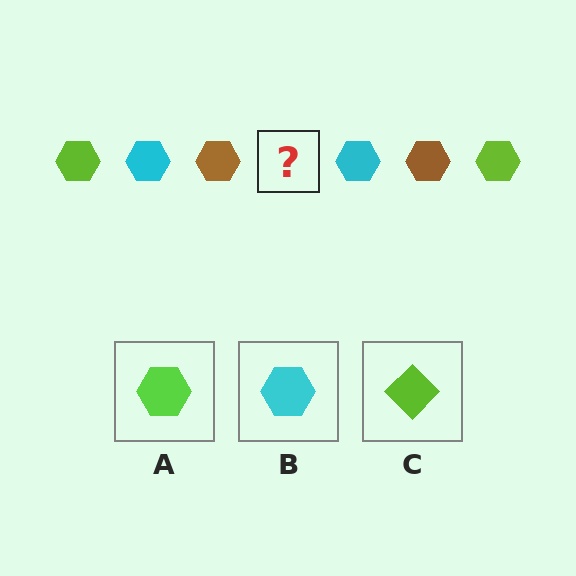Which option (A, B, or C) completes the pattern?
A.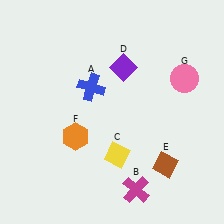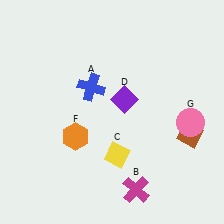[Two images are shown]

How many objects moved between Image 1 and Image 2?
3 objects moved between the two images.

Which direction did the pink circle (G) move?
The pink circle (G) moved down.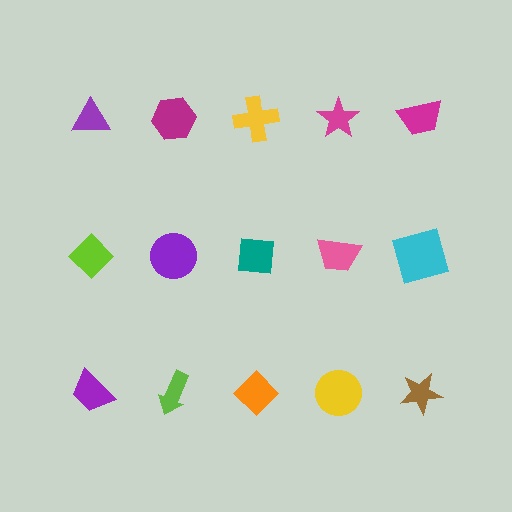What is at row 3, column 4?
A yellow circle.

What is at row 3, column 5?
A brown star.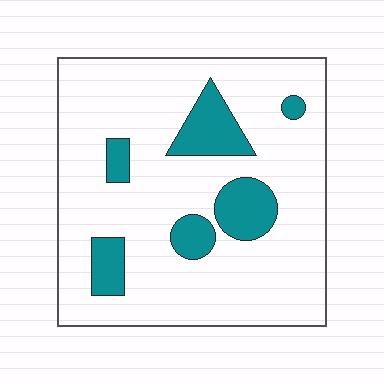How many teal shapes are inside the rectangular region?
6.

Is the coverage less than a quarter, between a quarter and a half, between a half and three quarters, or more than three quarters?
Less than a quarter.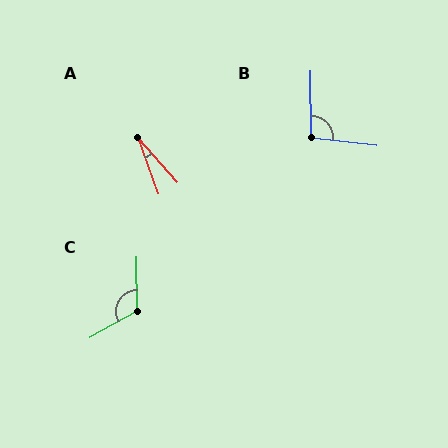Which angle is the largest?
C, at approximately 119 degrees.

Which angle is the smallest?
A, at approximately 22 degrees.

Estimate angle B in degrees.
Approximately 97 degrees.